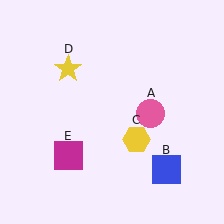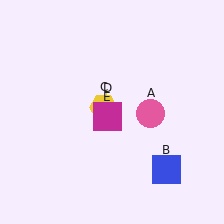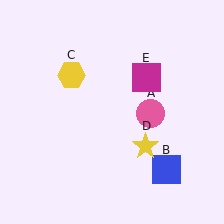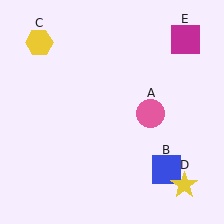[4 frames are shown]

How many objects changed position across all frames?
3 objects changed position: yellow hexagon (object C), yellow star (object D), magenta square (object E).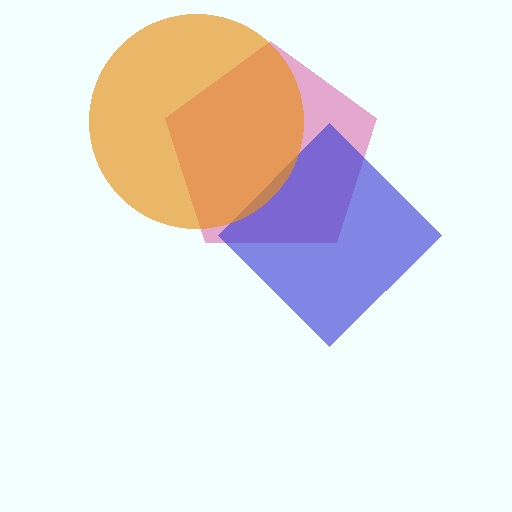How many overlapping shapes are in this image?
There are 3 overlapping shapes in the image.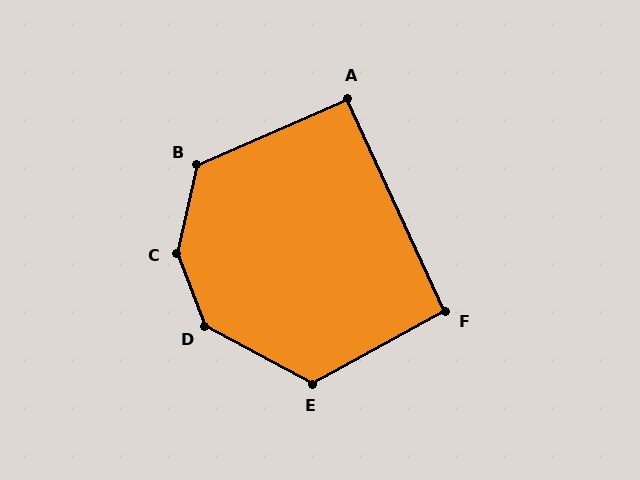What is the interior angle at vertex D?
Approximately 139 degrees (obtuse).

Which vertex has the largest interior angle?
C, at approximately 146 degrees.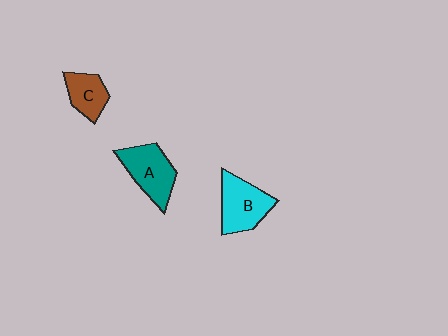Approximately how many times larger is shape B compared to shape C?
Approximately 1.5 times.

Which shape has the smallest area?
Shape C (brown).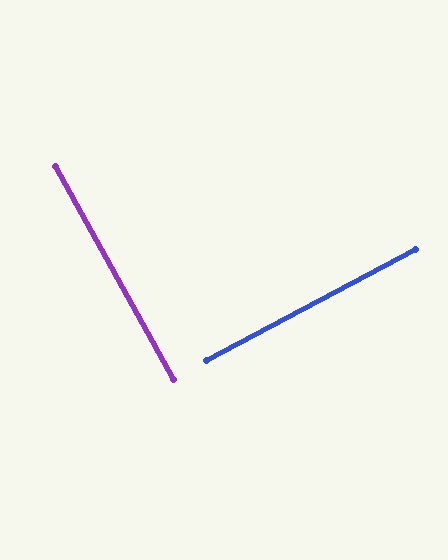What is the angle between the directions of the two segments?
Approximately 89 degrees.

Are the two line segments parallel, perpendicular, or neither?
Perpendicular — they meet at approximately 89°.